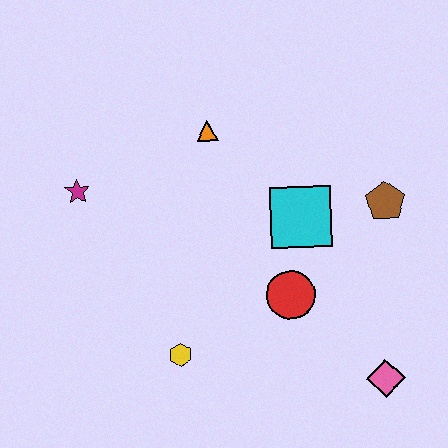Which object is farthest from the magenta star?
The pink diamond is farthest from the magenta star.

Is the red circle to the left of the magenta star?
No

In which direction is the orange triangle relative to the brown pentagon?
The orange triangle is to the left of the brown pentagon.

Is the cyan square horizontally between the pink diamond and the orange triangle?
Yes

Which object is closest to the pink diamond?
The red circle is closest to the pink diamond.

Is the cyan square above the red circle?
Yes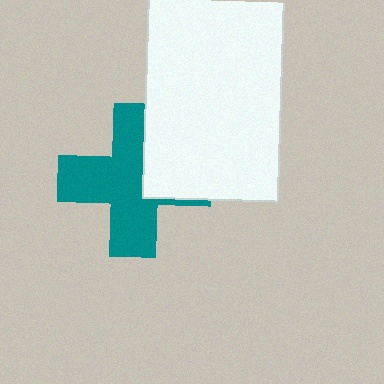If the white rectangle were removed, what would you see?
You would see the complete teal cross.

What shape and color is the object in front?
The object in front is a white rectangle.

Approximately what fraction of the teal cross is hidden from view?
Roughly 30% of the teal cross is hidden behind the white rectangle.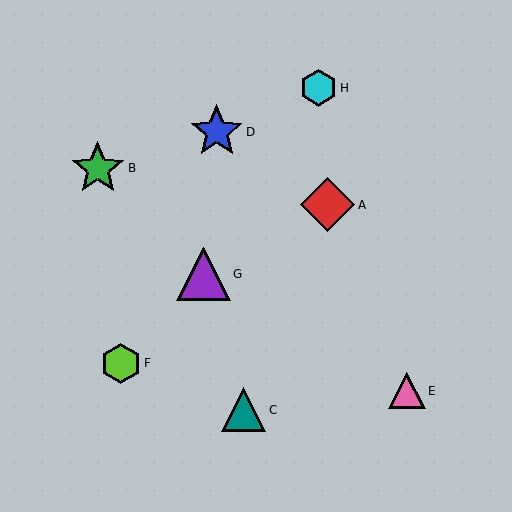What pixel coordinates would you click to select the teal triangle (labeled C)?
Click at (243, 410) to select the teal triangle C.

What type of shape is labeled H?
Shape H is a cyan hexagon.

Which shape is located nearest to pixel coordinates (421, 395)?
The pink triangle (labeled E) at (407, 391) is nearest to that location.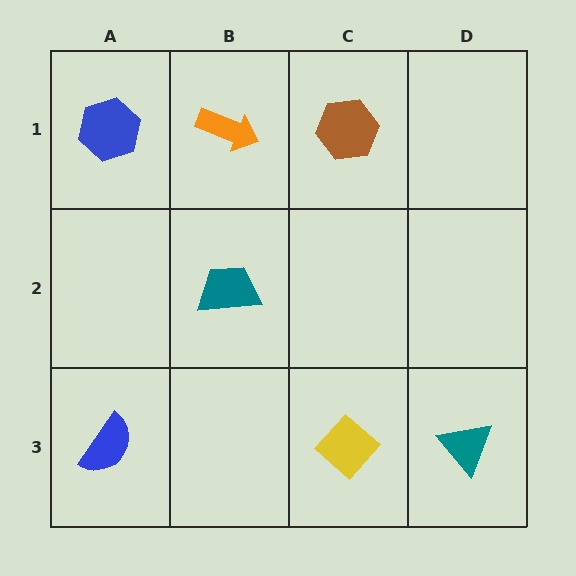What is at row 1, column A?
A blue hexagon.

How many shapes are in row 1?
3 shapes.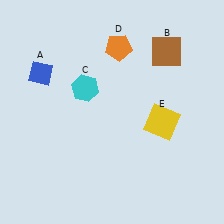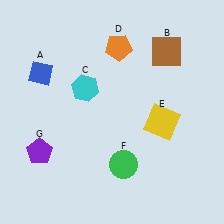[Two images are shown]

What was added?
A green circle (F), a purple pentagon (G) were added in Image 2.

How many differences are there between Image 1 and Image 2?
There are 2 differences between the two images.